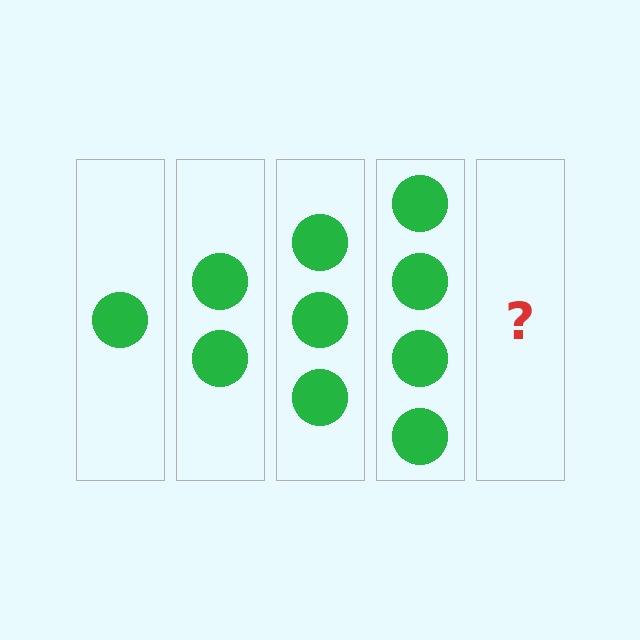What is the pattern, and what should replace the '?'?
The pattern is that each step adds one more circle. The '?' should be 5 circles.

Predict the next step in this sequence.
The next step is 5 circles.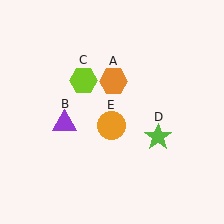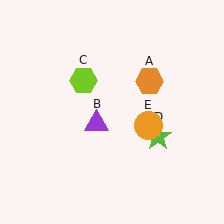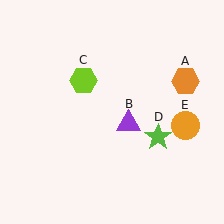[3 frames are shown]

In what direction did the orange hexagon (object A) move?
The orange hexagon (object A) moved right.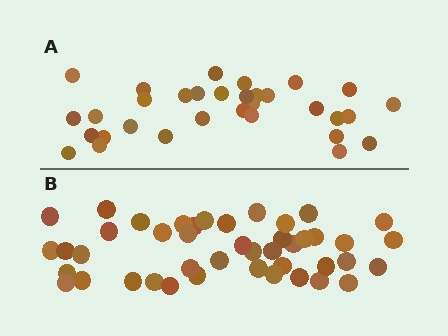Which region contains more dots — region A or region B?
Region B (the bottom region) has more dots.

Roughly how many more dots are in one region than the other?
Region B has roughly 12 or so more dots than region A.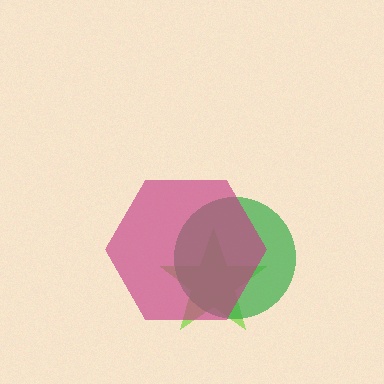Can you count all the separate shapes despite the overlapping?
Yes, there are 3 separate shapes.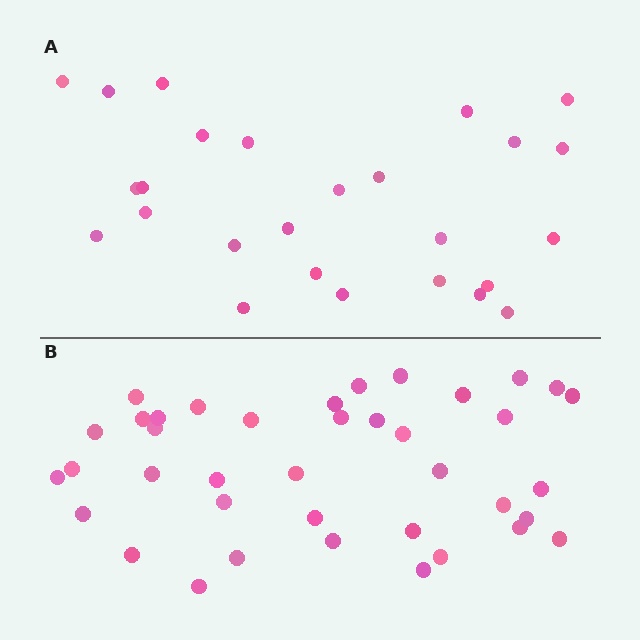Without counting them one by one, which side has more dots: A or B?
Region B (the bottom region) has more dots.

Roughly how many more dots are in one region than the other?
Region B has approximately 15 more dots than region A.